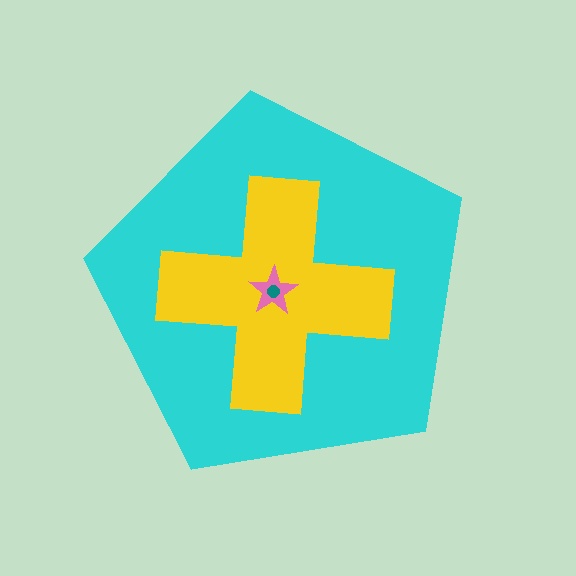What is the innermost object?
The teal circle.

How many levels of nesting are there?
4.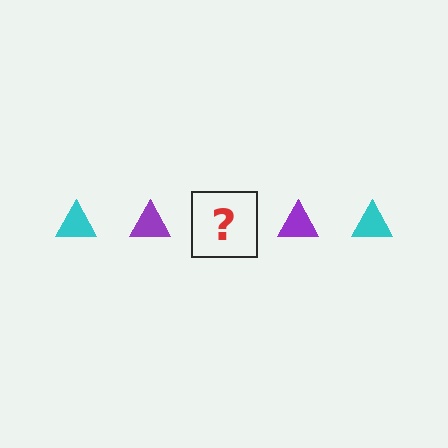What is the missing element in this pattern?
The missing element is a cyan triangle.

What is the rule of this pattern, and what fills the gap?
The rule is that the pattern cycles through cyan, purple triangles. The gap should be filled with a cyan triangle.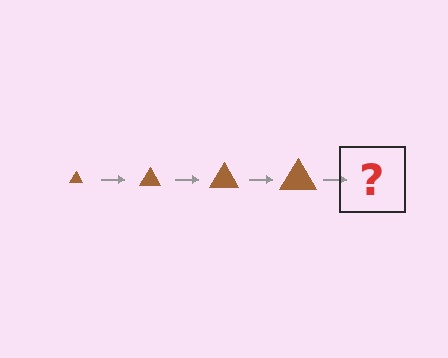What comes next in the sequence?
The next element should be a brown triangle, larger than the previous one.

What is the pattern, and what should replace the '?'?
The pattern is that the triangle gets progressively larger each step. The '?' should be a brown triangle, larger than the previous one.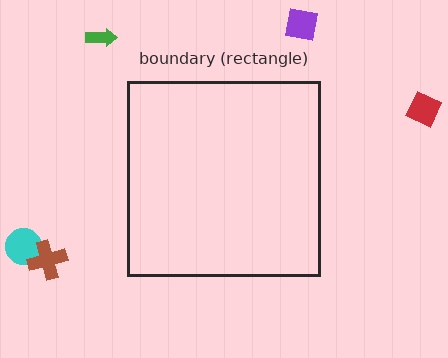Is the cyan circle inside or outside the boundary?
Outside.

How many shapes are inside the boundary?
0 inside, 5 outside.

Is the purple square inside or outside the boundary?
Outside.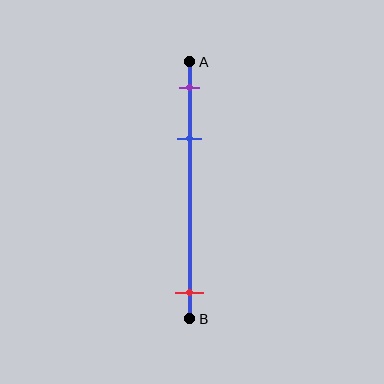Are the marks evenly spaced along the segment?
No, the marks are not evenly spaced.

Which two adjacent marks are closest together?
The purple and blue marks are the closest adjacent pair.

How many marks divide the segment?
There are 3 marks dividing the segment.